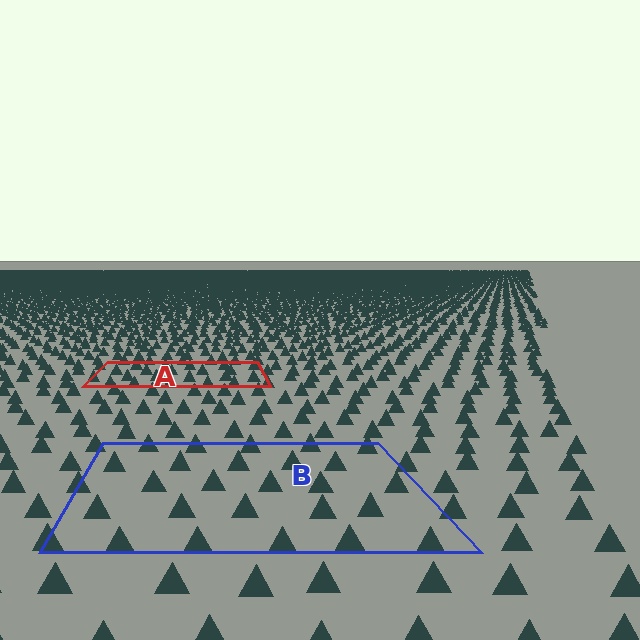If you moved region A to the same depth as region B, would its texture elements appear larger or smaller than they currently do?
They would appear larger. At a closer depth, the same texture elements are projected at a bigger on-screen size.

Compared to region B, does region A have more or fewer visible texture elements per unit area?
Region A has more texture elements per unit area — they are packed more densely because it is farther away.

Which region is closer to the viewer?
Region B is closer. The texture elements there are larger and more spread out.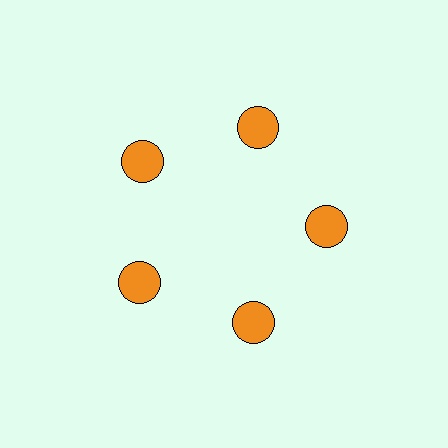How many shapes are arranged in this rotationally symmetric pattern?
There are 5 shapes, arranged in 5 groups of 1.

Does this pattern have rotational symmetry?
Yes, this pattern has 5-fold rotational symmetry. It looks the same after rotating 72 degrees around the center.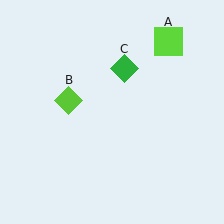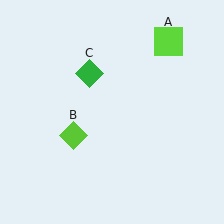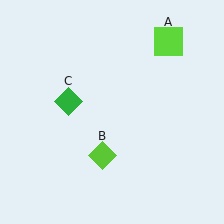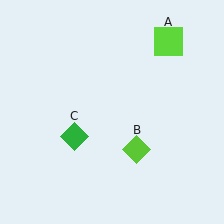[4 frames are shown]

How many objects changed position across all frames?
2 objects changed position: lime diamond (object B), green diamond (object C).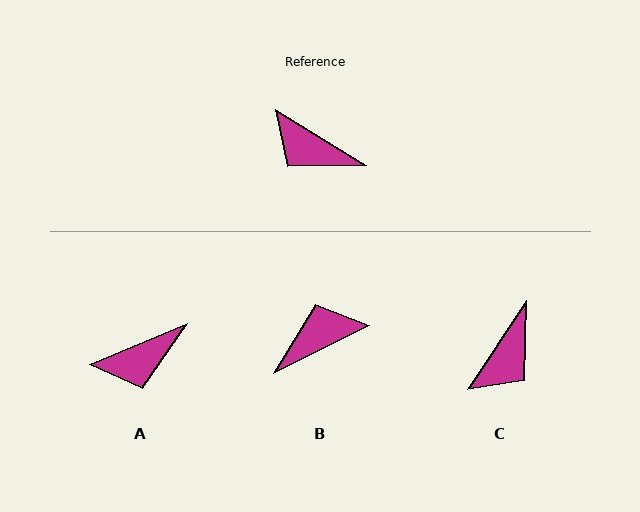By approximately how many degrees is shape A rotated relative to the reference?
Approximately 54 degrees counter-clockwise.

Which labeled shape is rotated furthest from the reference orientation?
B, about 122 degrees away.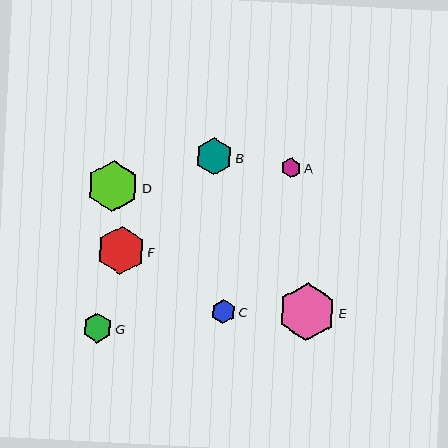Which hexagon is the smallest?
Hexagon A is the smallest with a size of approximately 20 pixels.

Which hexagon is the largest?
Hexagon E is the largest with a size of approximately 58 pixels.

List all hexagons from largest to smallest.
From largest to smallest: E, D, F, B, G, C, A.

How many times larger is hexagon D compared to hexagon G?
Hexagon D is approximately 1.7 times the size of hexagon G.